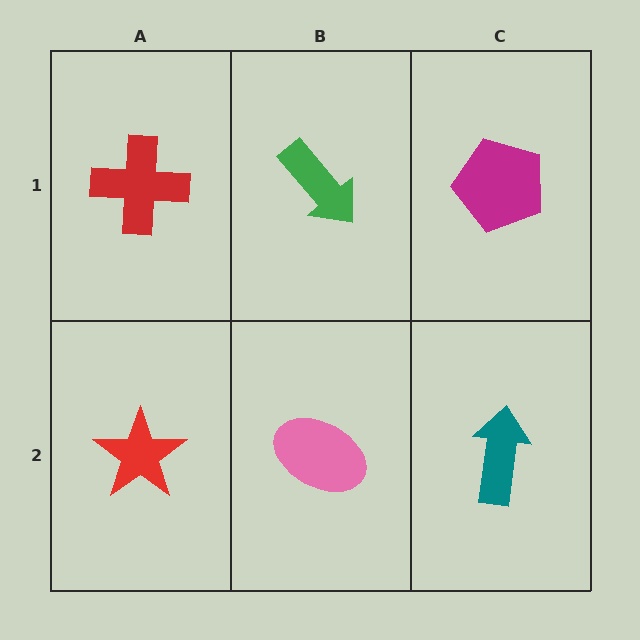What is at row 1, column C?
A magenta pentagon.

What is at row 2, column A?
A red star.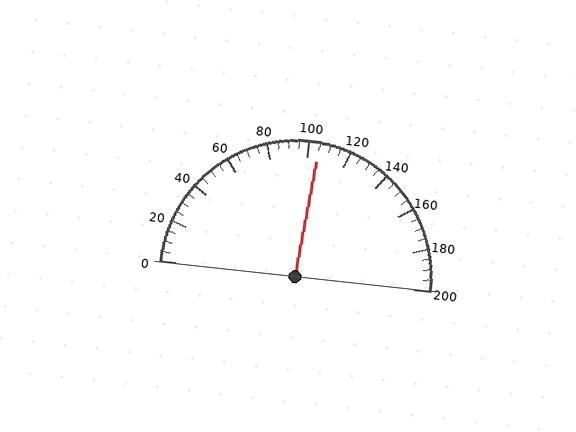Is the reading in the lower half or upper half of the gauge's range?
The reading is in the upper half of the range (0 to 200).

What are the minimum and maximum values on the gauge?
The gauge ranges from 0 to 200.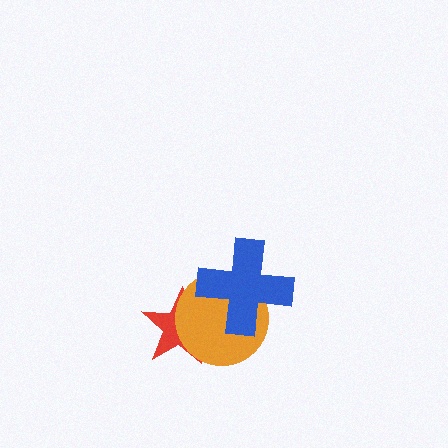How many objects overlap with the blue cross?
2 objects overlap with the blue cross.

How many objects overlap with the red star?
2 objects overlap with the red star.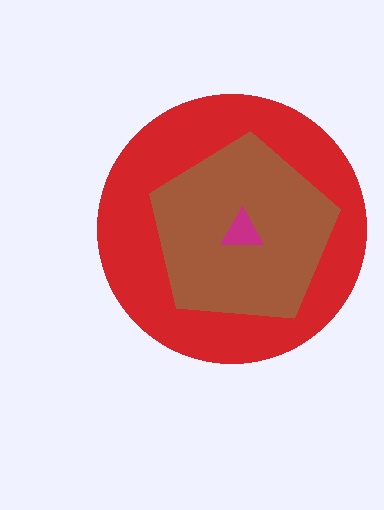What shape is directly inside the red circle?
The brown pentagon.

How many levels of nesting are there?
3.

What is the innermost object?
The magenta triangle.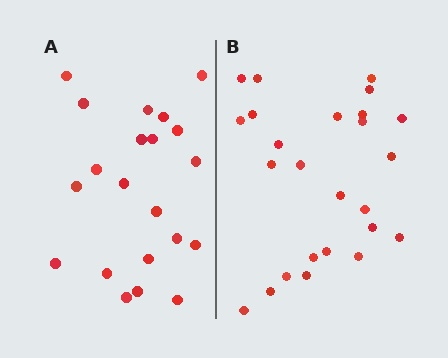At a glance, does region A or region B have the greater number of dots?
Region B (the right region) has more dots.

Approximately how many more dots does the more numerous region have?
Region B has about 4 more dots than region A.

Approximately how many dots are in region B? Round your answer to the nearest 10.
About 20 dots. (The exact count is 25, which rounds to 20.)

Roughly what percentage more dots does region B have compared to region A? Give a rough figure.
About 20% more.